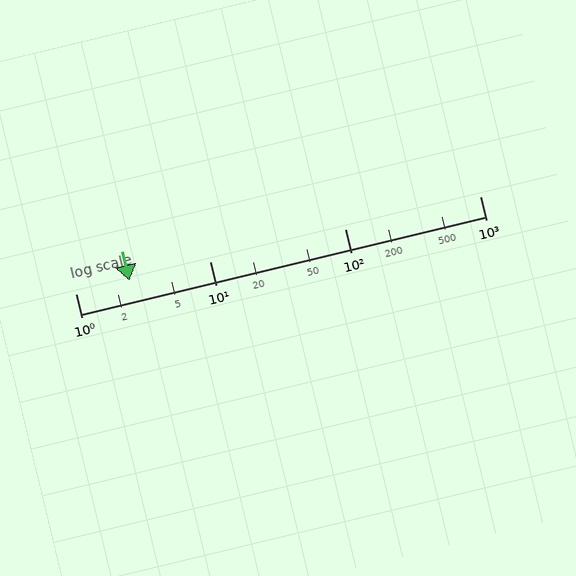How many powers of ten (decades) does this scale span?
The scale spans 3 decades, from 1 to 1000.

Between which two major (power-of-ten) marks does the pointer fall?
The pointer is between 1 and 10.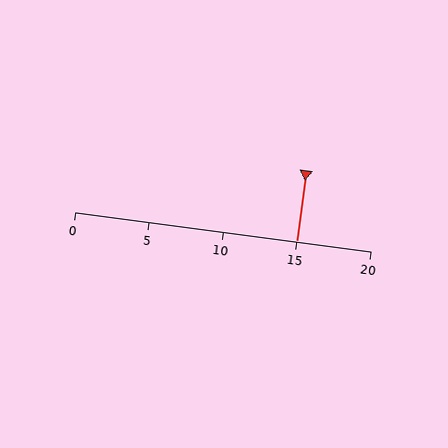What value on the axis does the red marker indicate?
The marker indicates approximately 15.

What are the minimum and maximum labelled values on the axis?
The axis runs from 0 to 20.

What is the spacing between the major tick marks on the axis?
The major ticks are spaced 5 apart.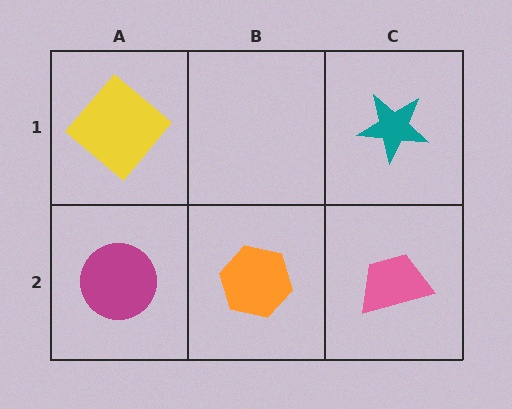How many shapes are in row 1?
2 shapes.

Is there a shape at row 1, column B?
No, that cell is empty.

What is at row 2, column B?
An orange hexagon.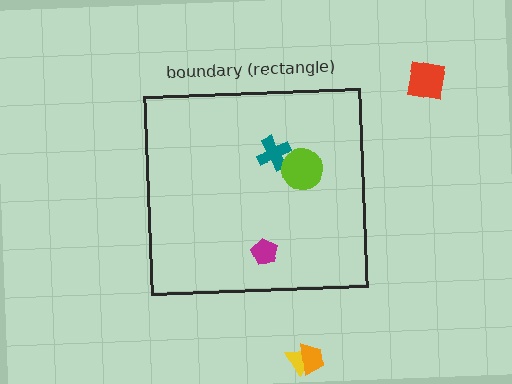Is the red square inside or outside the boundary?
Outside.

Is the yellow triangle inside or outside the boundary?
Outside.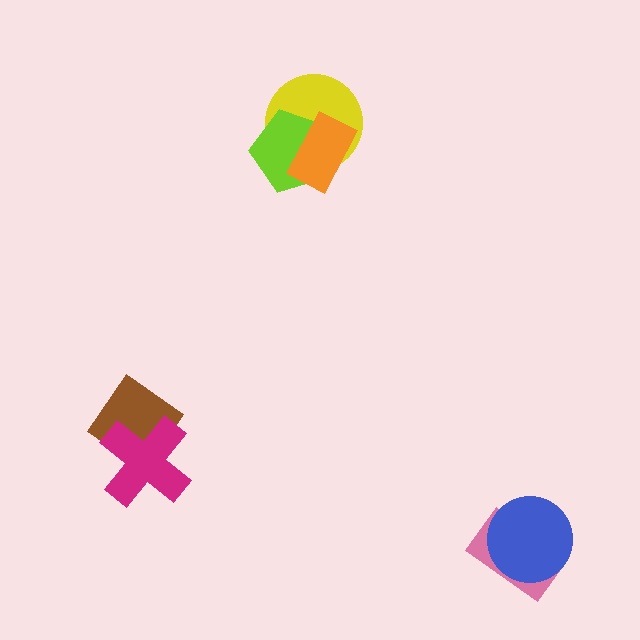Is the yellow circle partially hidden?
Yes, it is partially covered by another shape.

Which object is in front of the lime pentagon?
The orange rectangle is in front of the lime pentagon.